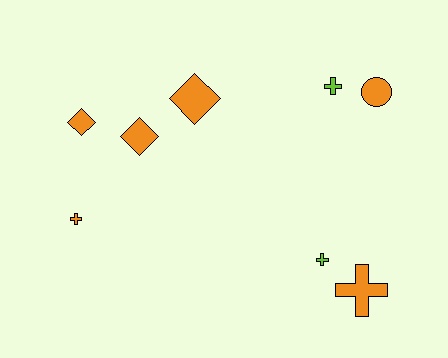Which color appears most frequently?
Orange, with 6 objects.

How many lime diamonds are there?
There are no lime diamonds.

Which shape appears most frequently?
Cross, with 4 objects.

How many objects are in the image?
There are 8 objects.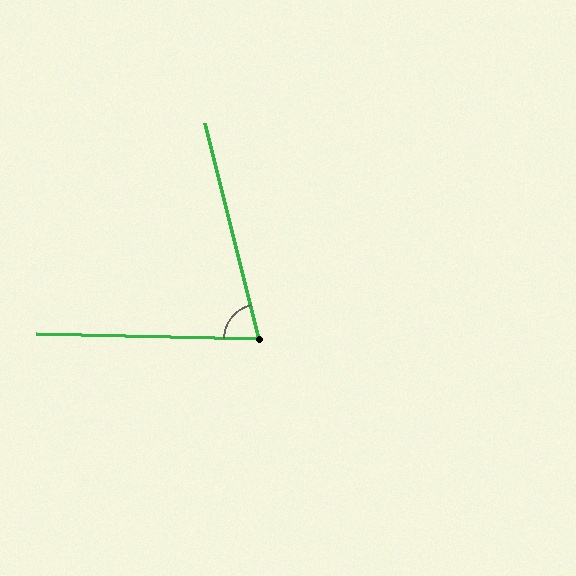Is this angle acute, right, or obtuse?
It is acute.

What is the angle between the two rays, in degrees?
Approximately 74 degrees.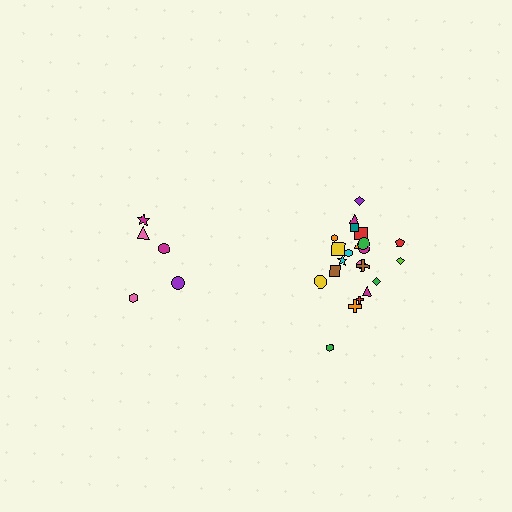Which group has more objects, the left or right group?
The right group.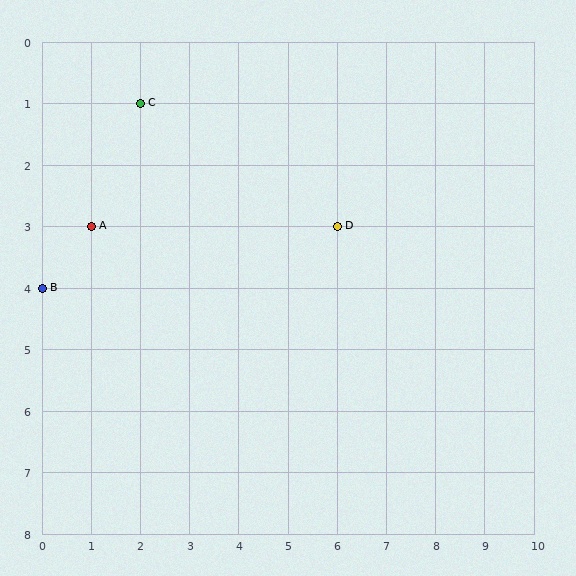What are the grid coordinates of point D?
Point D is at grid coordinates (6, 3).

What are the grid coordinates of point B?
Point B is at grid coordinates (0, 4).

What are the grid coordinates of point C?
Point C is at grid coordinates (2, 1).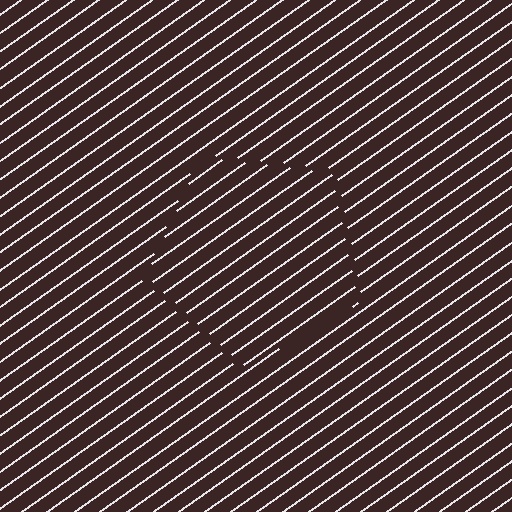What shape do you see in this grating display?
An illusory pentagon. The interior of the shape contains the same grating, shifted by half a period — the contour is defined by the phase discontinuity where line-ends from the inner and outer gratings abut.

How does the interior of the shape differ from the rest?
The interior of the shape contains the same grating, shifted by half a period — the contour is defined by the phase discontinuity where line-ends from the inner and outer gratings abut.